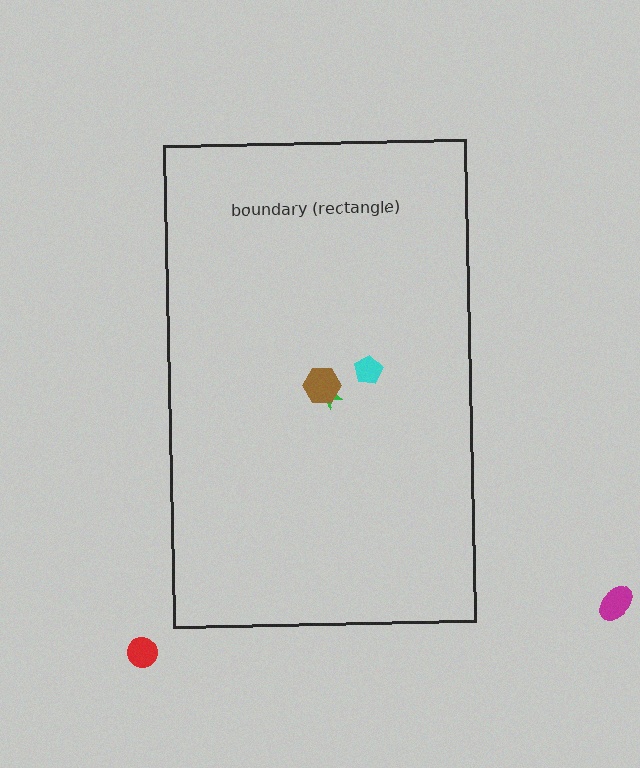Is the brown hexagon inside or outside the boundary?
Inside.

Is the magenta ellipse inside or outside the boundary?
Outside.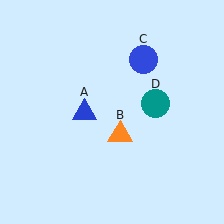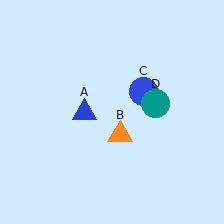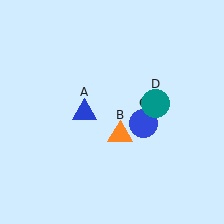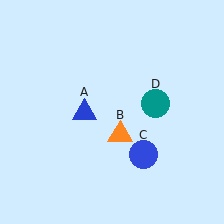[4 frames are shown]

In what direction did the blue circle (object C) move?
The blue circle (object C) moved down.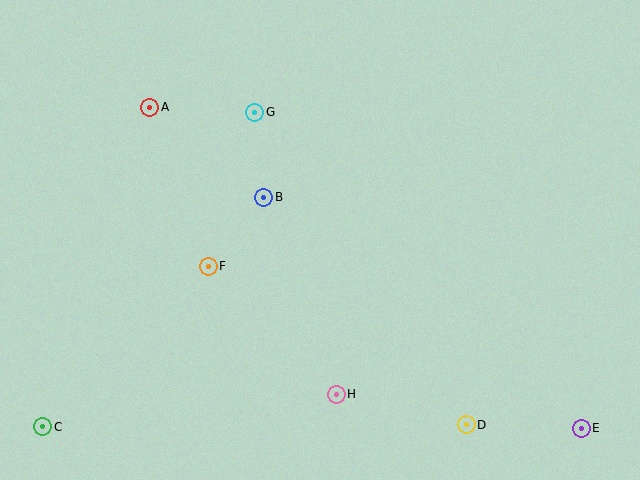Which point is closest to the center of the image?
Point B at (264, 197) is closest to the center.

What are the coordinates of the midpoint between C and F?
The midpoint between C and F is at (125, 347).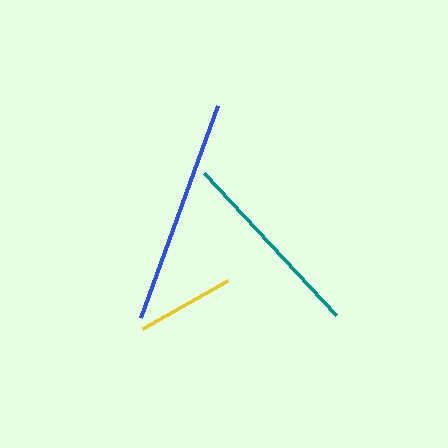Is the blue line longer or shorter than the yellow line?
The blue line is longer than the yellow line.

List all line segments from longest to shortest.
From longest to shortest: blue, teal, yellow.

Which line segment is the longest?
The blue line is the longest at approximately 225 pixels.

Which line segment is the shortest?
The yellow line is the shortest at approximately 97 pixels.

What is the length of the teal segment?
The teal segment is approximately 194 pixels long.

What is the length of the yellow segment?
The yellow segment is approximately 97 pixels long.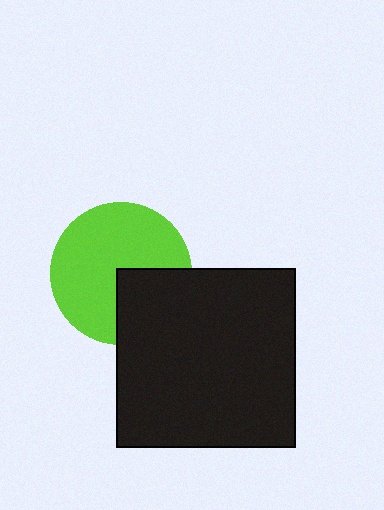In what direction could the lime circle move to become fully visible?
The lime circle could move toward the upper-left. That would shift it out from behind the black square entirely.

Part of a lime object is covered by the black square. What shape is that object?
It is a circle.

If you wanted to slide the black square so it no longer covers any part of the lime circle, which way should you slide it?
Slide it toward the lower-right — that is the most direct way to separate the two shapes.